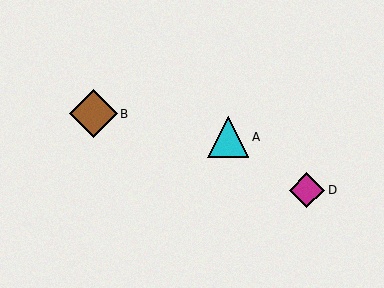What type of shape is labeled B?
Shape B is a brown diamond.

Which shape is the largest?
The brown diamond (labeled B) is the largest.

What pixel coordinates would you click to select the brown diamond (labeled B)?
Click at (93, 114) to select the brown diamond B.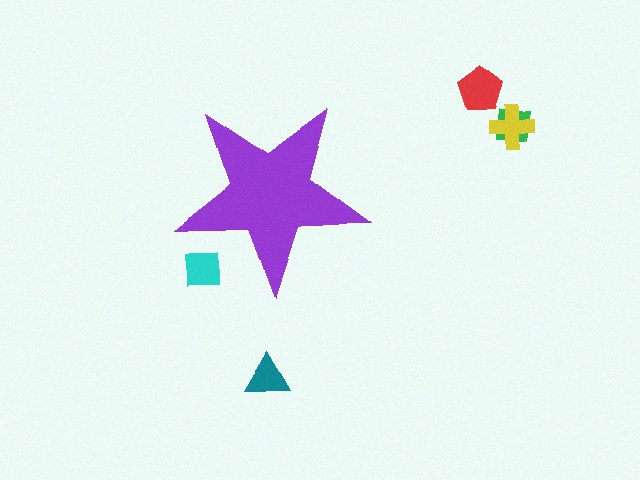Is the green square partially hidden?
No, the green square is fully visible.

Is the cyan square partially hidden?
Yes, the cyan square is partially hidden behind the purple star.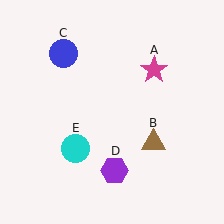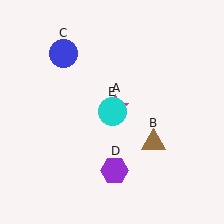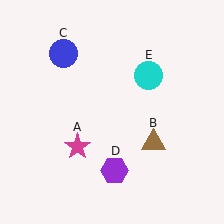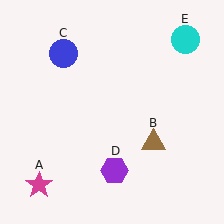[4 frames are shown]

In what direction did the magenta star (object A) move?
The magenta star (object A) moved down and to the left.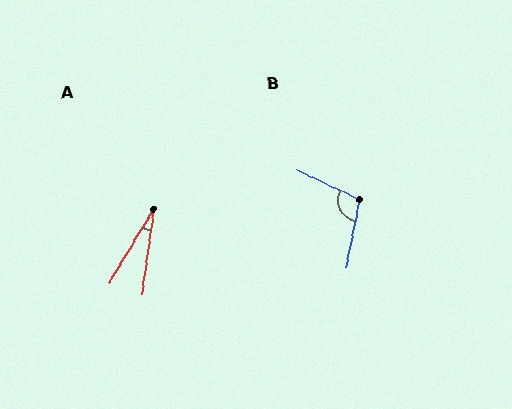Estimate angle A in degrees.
Approximately 23 degrees.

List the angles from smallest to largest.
A (23°), B (104°).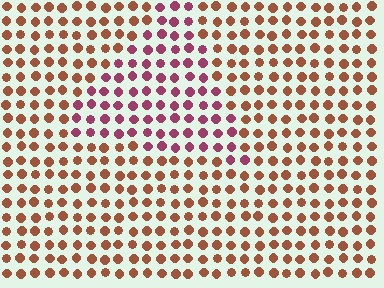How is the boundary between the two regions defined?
The boundary is defined purely by a slight shift in hue (about 43 degrees). Spacing, size, and orientation are identical on both sides.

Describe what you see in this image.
The image is filled with small brown elements in a uniform arrangement. A triangle-shaped region is visible where the elements are tinted to a slightly different hue, forming a subtle color boundary.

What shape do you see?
I see a triangle.